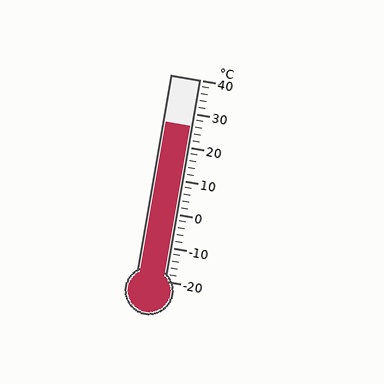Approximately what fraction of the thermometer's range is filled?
The thermometer is filled to approximately 75% of its range.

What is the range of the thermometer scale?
The thermometer scale ranges from -20°C to 40°C.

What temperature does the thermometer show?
The thermometer shows approximately 26°C.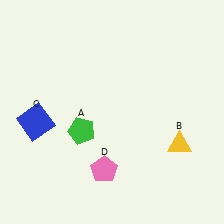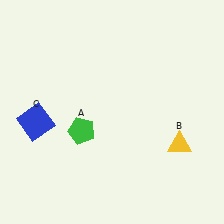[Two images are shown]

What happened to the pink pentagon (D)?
The pink pentagon (D) was removed in Image 2. It was in the bottom-left area of Image 1.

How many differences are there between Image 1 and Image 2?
There is 1 difference between the two images.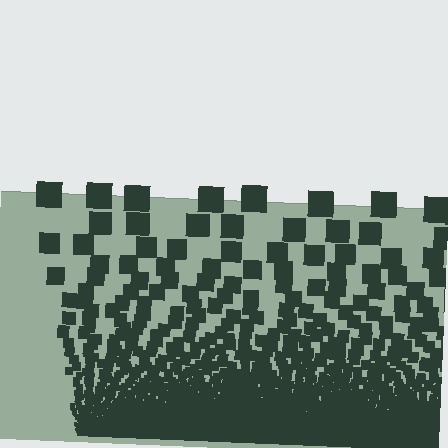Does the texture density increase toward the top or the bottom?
Density increases toward the bottom.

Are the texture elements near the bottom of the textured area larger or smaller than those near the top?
Smaller. The gradient is inverted — elements near the bottom are smaller and denser.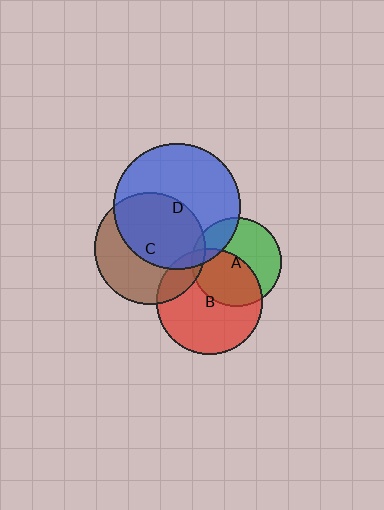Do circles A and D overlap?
Yes.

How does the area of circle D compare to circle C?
Approximately 1.3 times.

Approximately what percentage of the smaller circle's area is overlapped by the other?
Approximately 20%.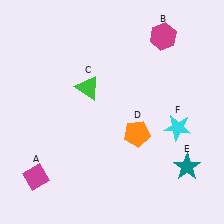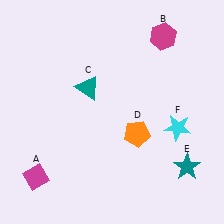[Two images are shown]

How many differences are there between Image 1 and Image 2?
There is 1 difference between the two images.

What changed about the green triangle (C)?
In Image 1, C is green. In Image 2, it changed to teal.